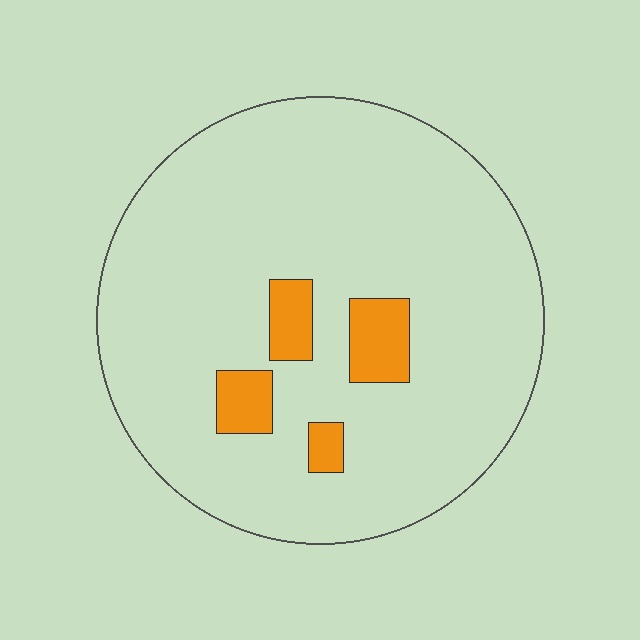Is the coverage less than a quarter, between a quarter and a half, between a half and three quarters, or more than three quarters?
Less than a quarter.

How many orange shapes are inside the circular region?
4.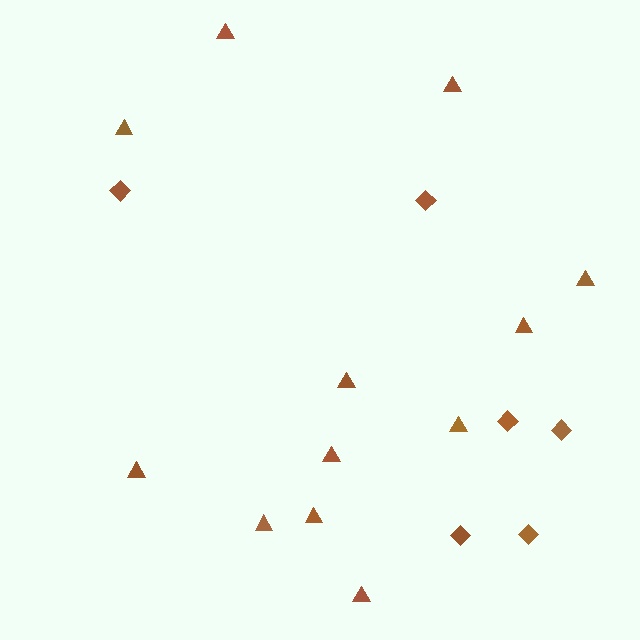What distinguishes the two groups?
There are 2 groups: one group of triangles (12) and one group of diamonds (6).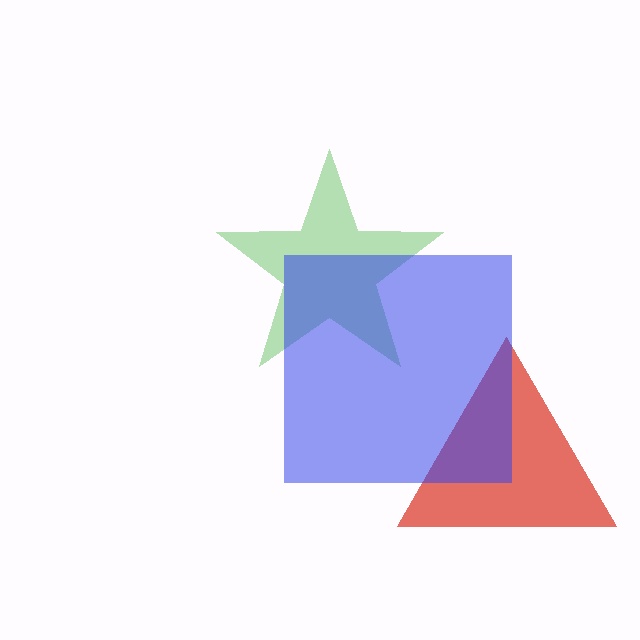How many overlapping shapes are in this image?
There are 3 overlapping shapes in the image.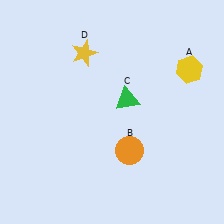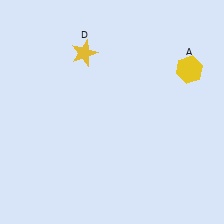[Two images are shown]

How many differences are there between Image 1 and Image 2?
There are 2 differences between the two images.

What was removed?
The orange circle (B), the green triangle (C) were removed in Image 2.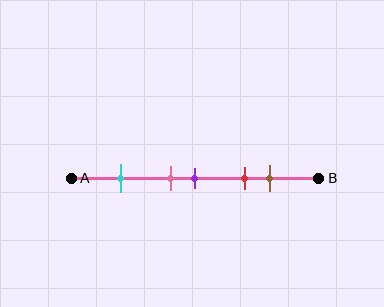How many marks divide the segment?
There are 5 marks dividing the segment.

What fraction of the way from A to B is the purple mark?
The purple mark is approximately 50% (0.5) of the way from A to B.